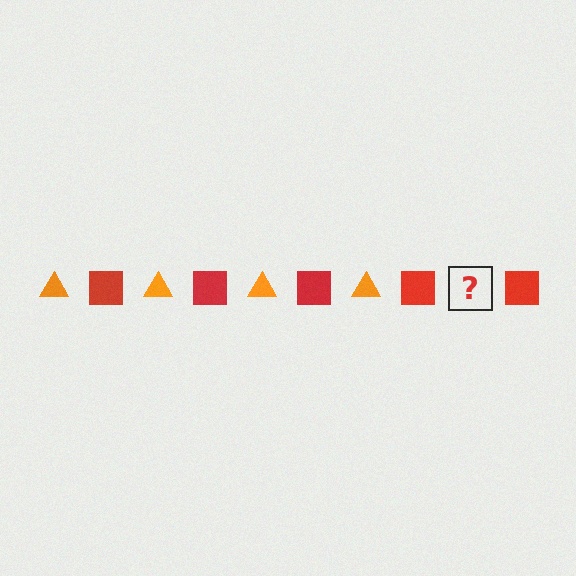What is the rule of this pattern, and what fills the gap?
The rule is that the pattern alternates between orange triangle and red square. The gap should be filled with an orange triangle.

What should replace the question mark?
The question mark should be replaced with an orange triangle.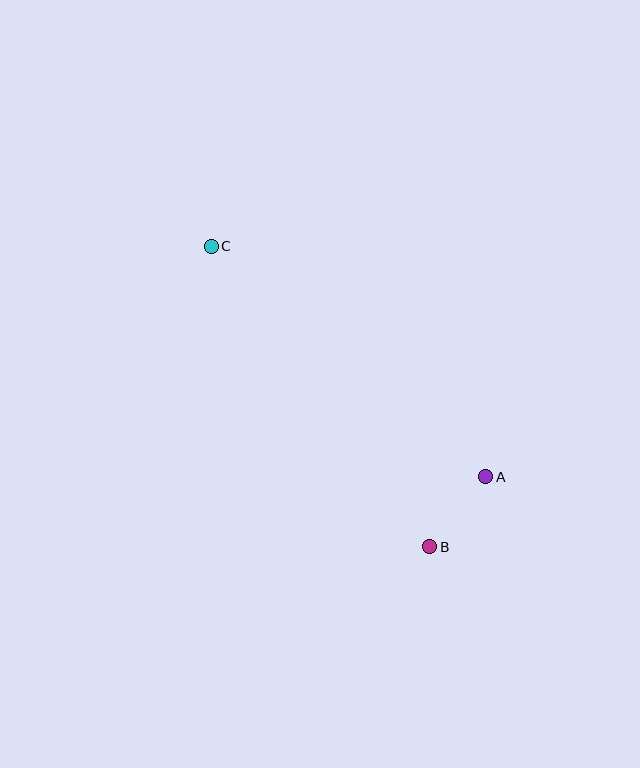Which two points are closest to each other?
Points A and B are closest to each other.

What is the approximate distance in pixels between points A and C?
The distance between A and C is approximately 359 pixels.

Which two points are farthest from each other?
Points B and C are farthest from each other.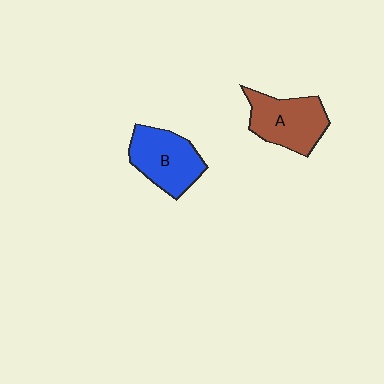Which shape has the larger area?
Shape A (brown).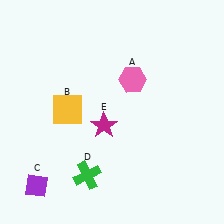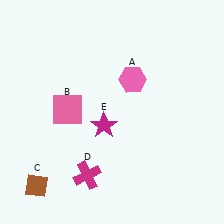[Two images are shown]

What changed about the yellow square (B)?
In Image 1, B is yellow. In Image 2, it changed to pink.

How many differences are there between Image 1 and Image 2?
There are 3 differences between the two images.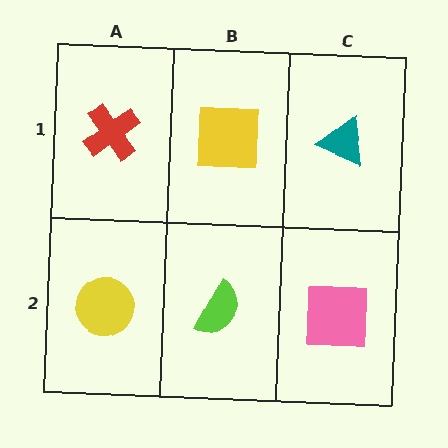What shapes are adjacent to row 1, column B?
A lime semicircle (row 2, column B), a red cross (row 1, column A), a teal triangle (row 1, column C).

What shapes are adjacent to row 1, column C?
A pink square (row 2, column C), a yellow square (row 1, column B).